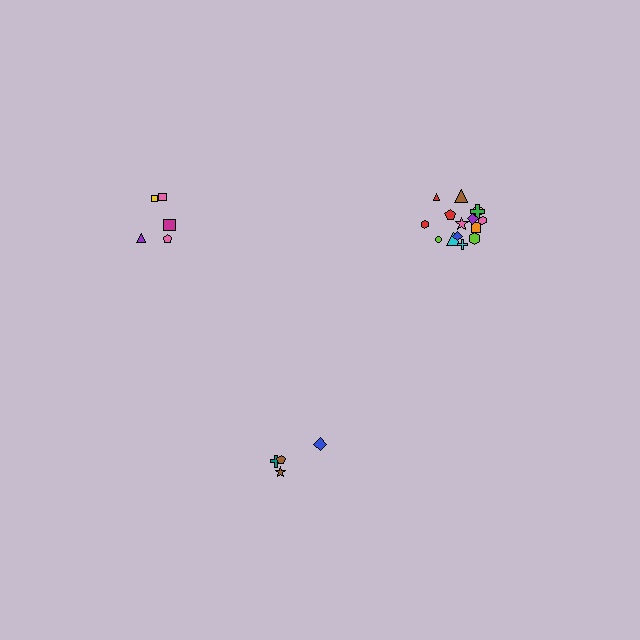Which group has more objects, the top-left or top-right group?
The top-right group.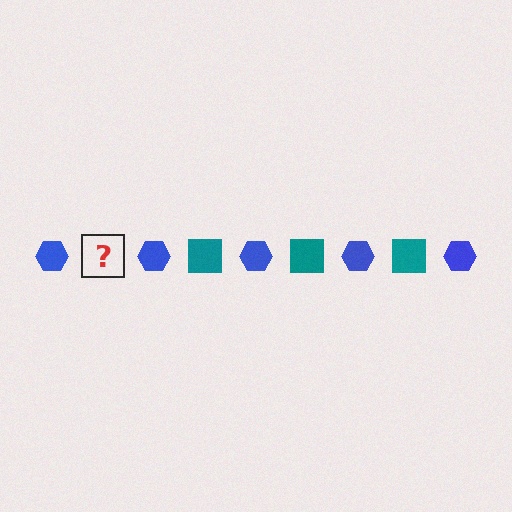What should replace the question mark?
The question mark should be replaced with a teal square.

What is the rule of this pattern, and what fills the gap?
The rule is that the pattern alternates between blue hexagon and teal square. The gap should be filled with a teal square.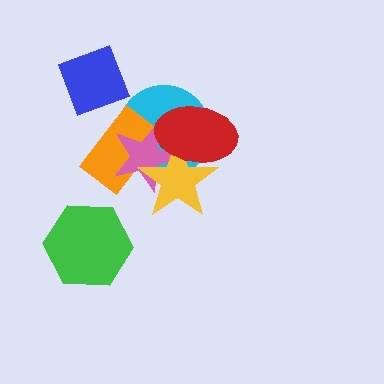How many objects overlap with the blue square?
0 objects overlap with the blue square.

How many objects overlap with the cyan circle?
4 objects overlap with the cyan circle.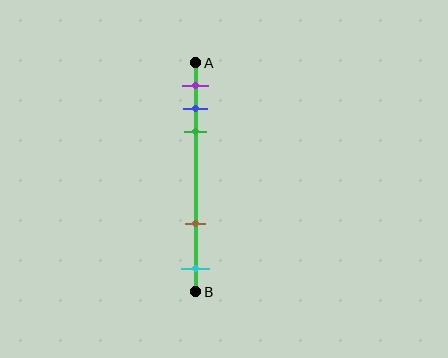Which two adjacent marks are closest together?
The blue and green marks are the closest adjacent pair.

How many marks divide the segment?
There are 5 marks dividing the segment.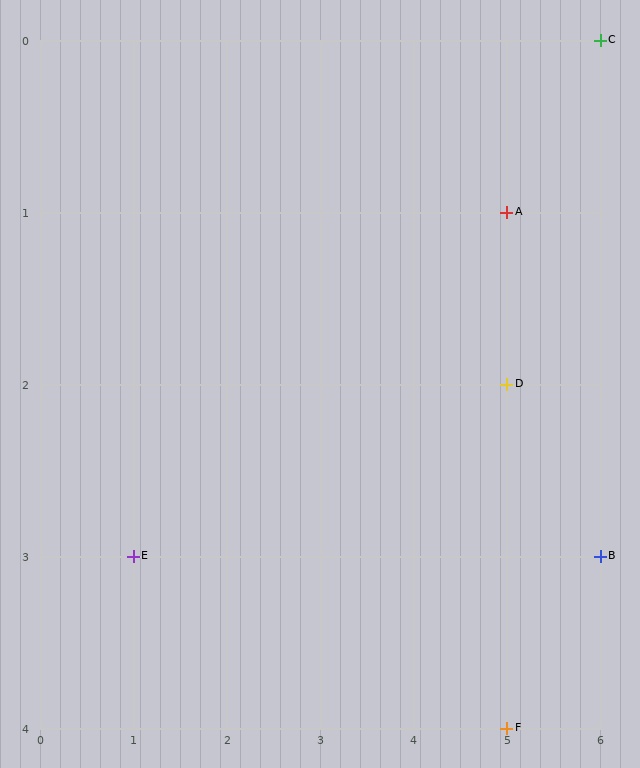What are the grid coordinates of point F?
Point F is at grid coordinates (5, 4).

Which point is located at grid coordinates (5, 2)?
Point D is at (5, 2).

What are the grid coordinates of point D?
Point D is at grid coordinates (5, 2).